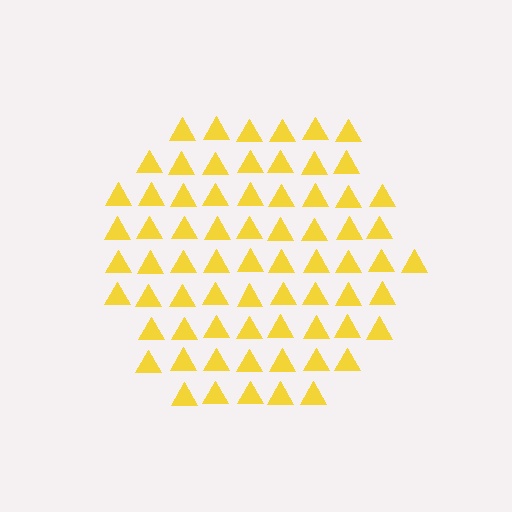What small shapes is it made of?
It is made of small triangles.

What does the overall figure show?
The overall figure shows a hexagon.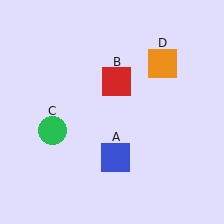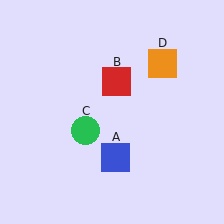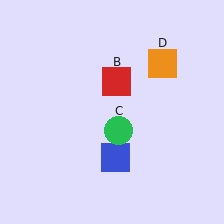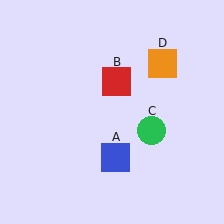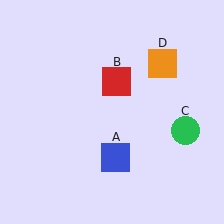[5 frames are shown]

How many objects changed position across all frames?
1 object changed position: green circle (object C).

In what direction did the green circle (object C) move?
The green circle (object C) moved right.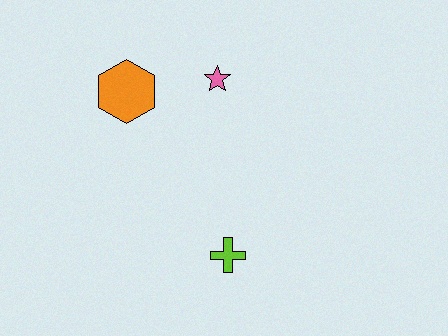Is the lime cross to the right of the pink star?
Yes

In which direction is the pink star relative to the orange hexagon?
The pink star is to the right of the orange hexagon.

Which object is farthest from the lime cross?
The orange hexagon is farthest from the lime cross.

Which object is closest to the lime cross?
The pink star is closest to the lime cross.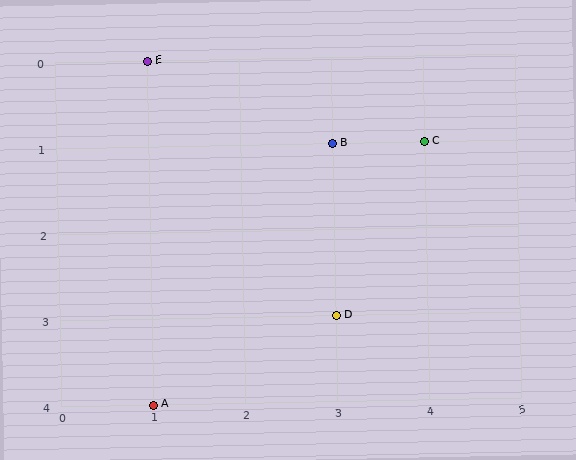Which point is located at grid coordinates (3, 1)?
Point B is at (3, 1).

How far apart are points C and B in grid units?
Points C and B are 1 column apart.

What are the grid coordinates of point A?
Point A is at grid coordinates (1, 4).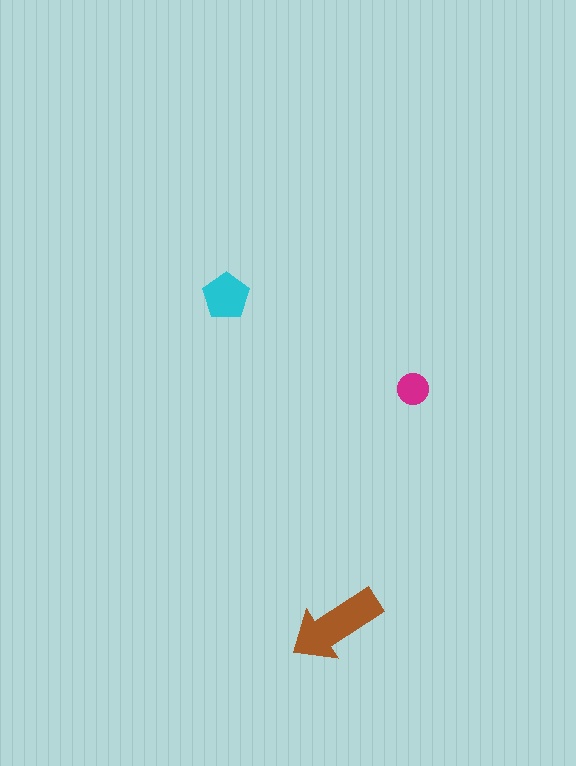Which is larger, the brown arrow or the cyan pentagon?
The brown arrow.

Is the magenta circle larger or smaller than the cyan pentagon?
Smaller.